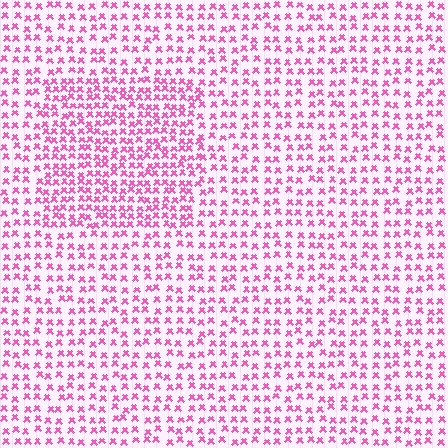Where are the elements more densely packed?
The elements are more densely packed inside the rectangle boundary.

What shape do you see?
I see a rectangle.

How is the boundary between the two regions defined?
The boundary is defined by a change in element density (approximately 1.7x ratio). All elements are the same color, size, and shape.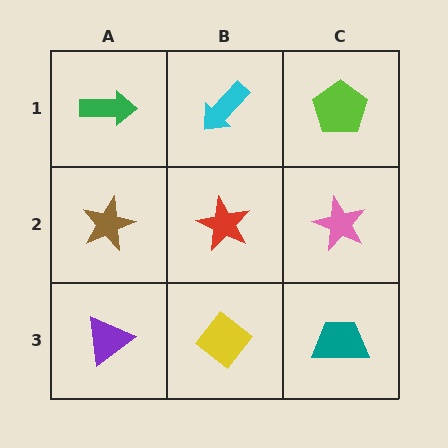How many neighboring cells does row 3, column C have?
2.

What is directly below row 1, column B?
A red star.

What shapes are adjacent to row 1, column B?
A red star (row 2, column B), a green arrow (row 1, column A), a lime pentagon (row 1, column C).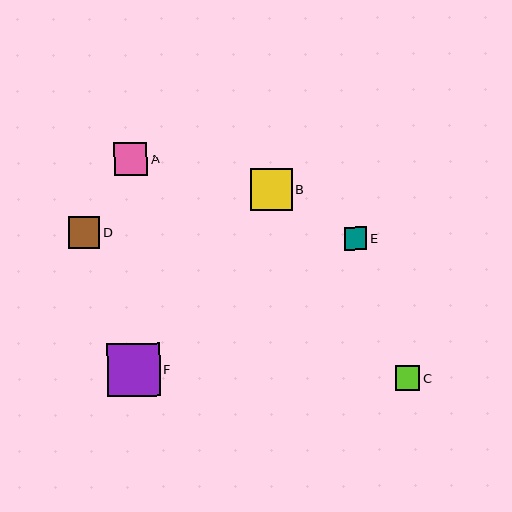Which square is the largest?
Square F is the largest with a size of approximately 52 pixels.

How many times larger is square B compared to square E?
Square B is approximately 1.9 times the size of square E.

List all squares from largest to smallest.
From largest to smallest: F, B, A, D, C, E.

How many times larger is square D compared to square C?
Square D is approximately 1.3 times the size of square C.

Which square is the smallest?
Square E is the smallest with a size of approximately 22 pixels.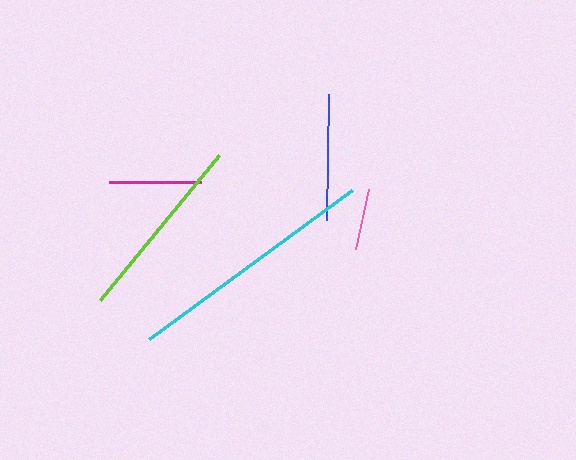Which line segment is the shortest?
The pink line is the shortest at approximately 61 pixels.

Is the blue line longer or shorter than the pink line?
The blue line is longer than the pink line.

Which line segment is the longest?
The cyan line is the longest at approximately 251 pixels.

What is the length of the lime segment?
The lime segment is approximately 188 pixels long.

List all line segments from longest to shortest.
From longest to shortest: cyan, lime, blue, magenta, pink.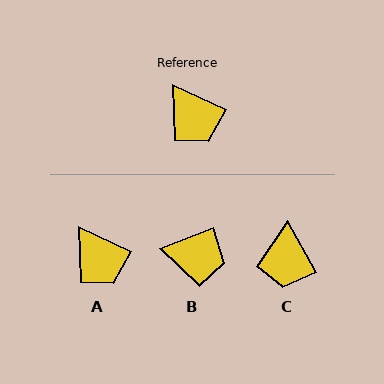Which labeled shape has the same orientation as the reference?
A.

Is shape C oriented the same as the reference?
No, it is off by about 36 degrees.